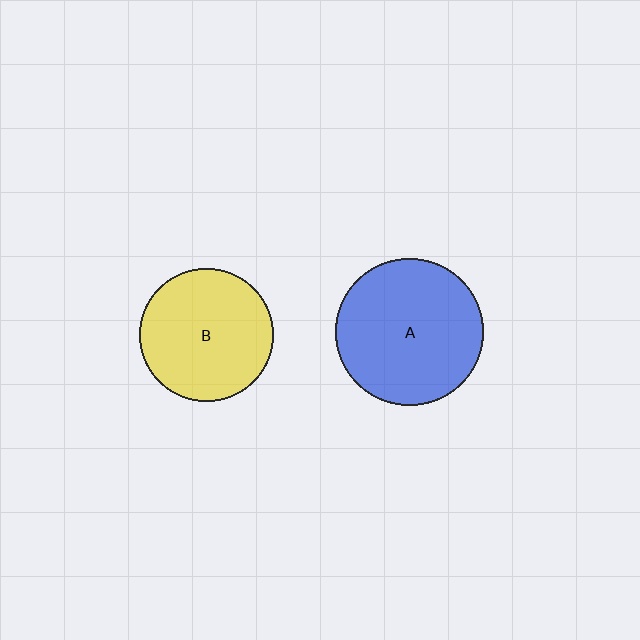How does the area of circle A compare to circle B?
Approximately 1.2 times.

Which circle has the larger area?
Circle A (blue).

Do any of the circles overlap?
No, none of the circles overlap.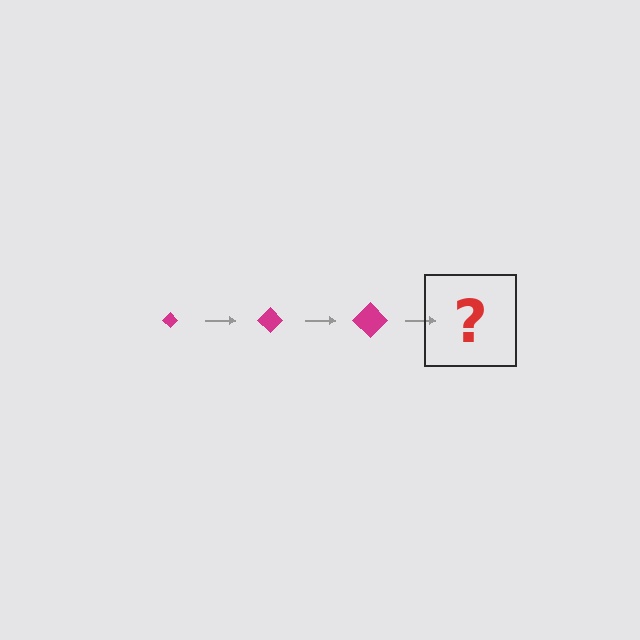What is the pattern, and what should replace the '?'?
The pattern is that the diamond gets progressively larger each step. The '?' should be a magenta diamond, larger than the previous one.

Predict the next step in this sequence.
The next step is a magenta diamond, larger than the previous one.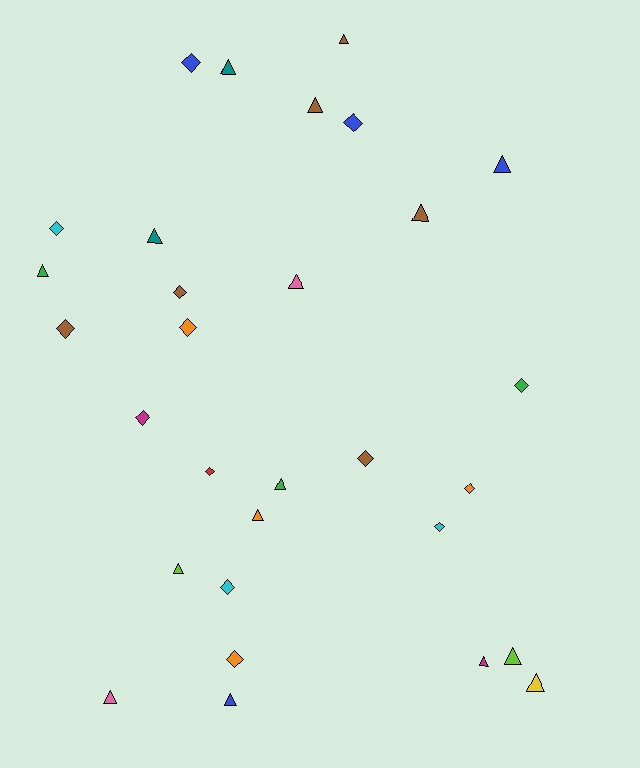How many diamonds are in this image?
There are 14 diamonds.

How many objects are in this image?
There are 30 objects.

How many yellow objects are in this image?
There is 1 yellow object.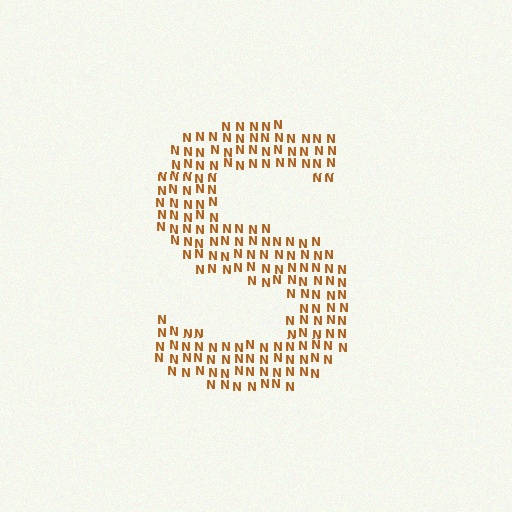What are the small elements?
The small elements are letter N's.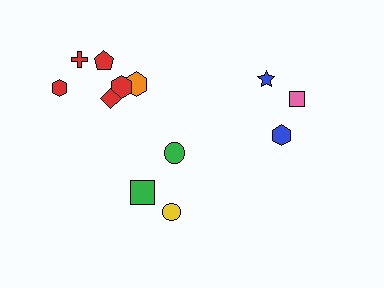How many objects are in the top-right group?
There are 3 objects.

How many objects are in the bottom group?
There are 3 objects.